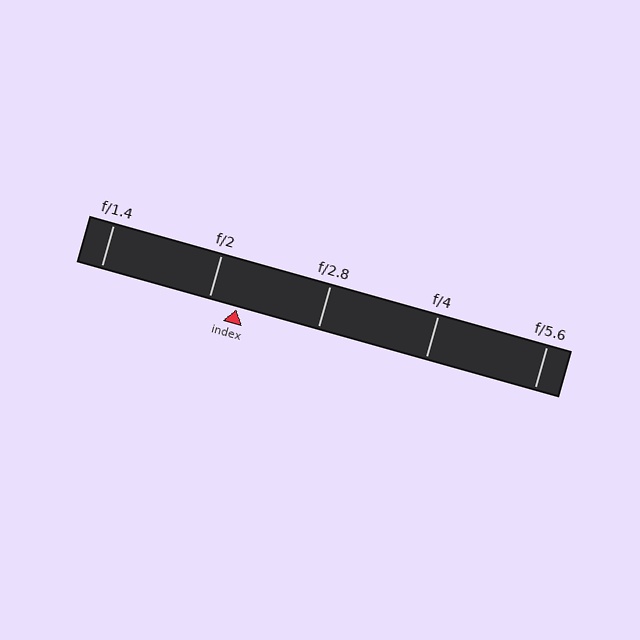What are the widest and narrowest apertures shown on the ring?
The widest aperture shown is f/1.4 and the narrowest is f/5.6.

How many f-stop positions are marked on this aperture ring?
There are 5 f-stop positions marked.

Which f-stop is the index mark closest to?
The index mark is closest to f/2.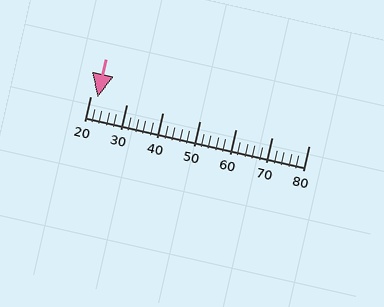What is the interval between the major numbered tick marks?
The major tick marks are spaced 10 units apart.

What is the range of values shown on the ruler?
The ruler shows values from 20 to 80.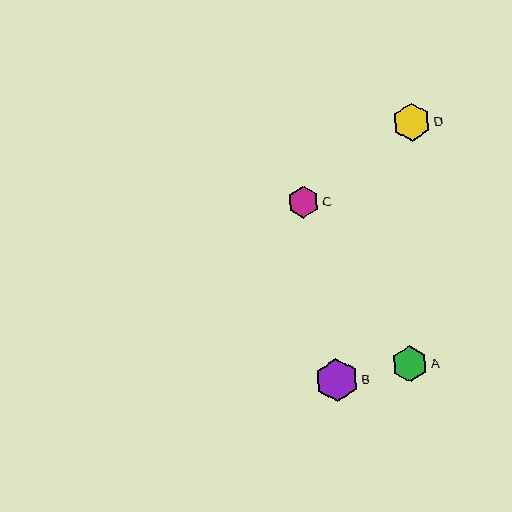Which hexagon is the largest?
Hexagon B is the largest with a size of approximately 43 pixels.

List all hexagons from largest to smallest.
From largest to smallest: B, D, A, C.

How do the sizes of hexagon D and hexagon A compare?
Hexagon D and hexagon A are approximately the same size.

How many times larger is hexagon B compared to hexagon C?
Hexagon B is approximately 1.4 times the size of hexagon C.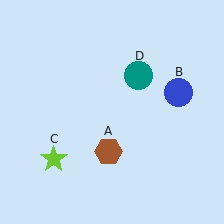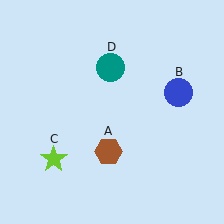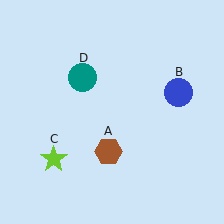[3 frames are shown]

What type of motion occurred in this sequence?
The teal circle (object D) rotated counterclockwise around the center of the scene.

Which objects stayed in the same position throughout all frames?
Brown hexagon (object A) and blue circle (object B) and lime star (object C) remained stationary.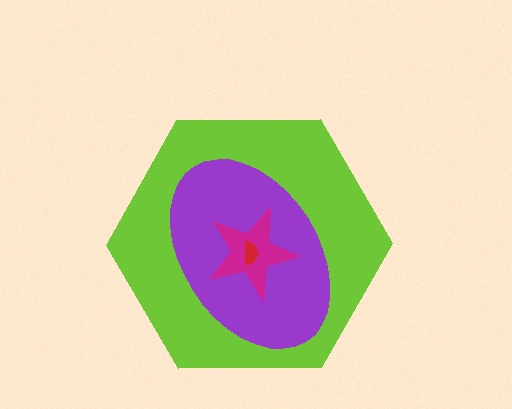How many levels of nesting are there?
4.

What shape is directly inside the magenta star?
The red semicircle.